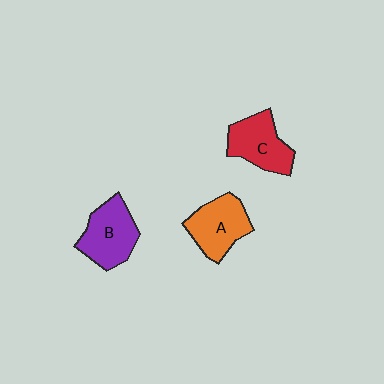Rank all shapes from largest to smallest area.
From largest to smallest: B (purple), A (orange), C (red).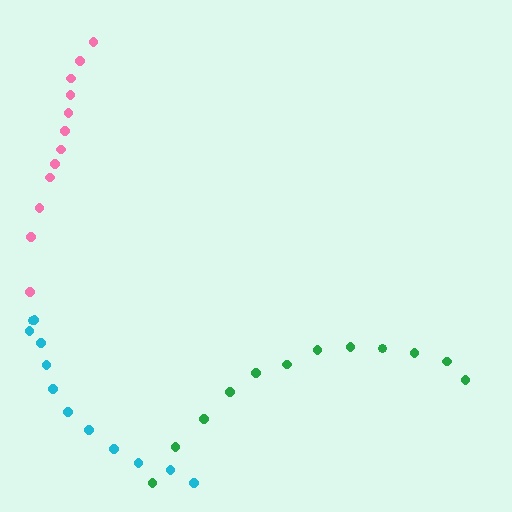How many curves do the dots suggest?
There are 3 distinct paths.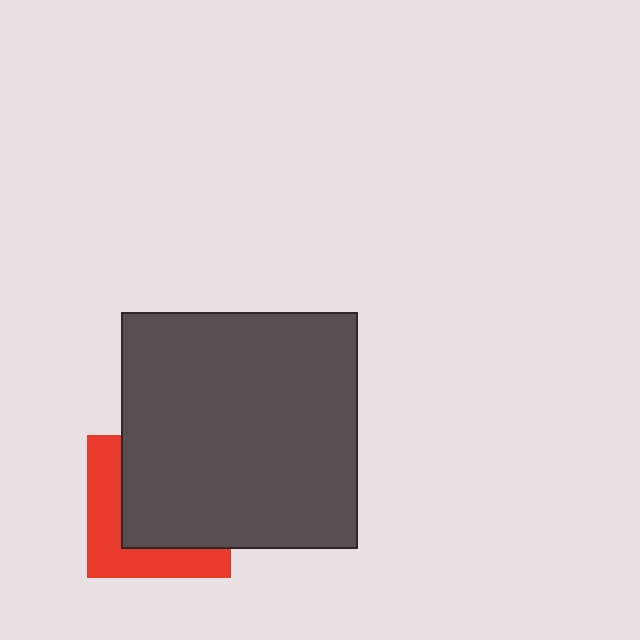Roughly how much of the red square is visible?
A small part of it is visible (roughly 39%).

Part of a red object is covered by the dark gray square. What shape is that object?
It is a square.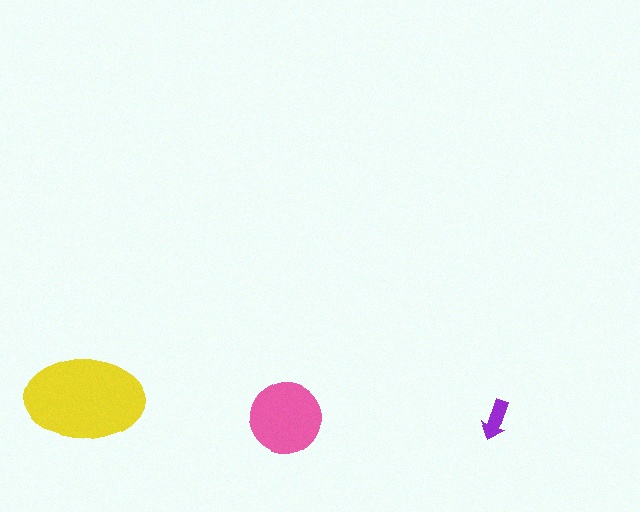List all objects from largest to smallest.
The yellow ellipse, the pink circle, the purple arrow.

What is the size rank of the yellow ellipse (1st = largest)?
1st.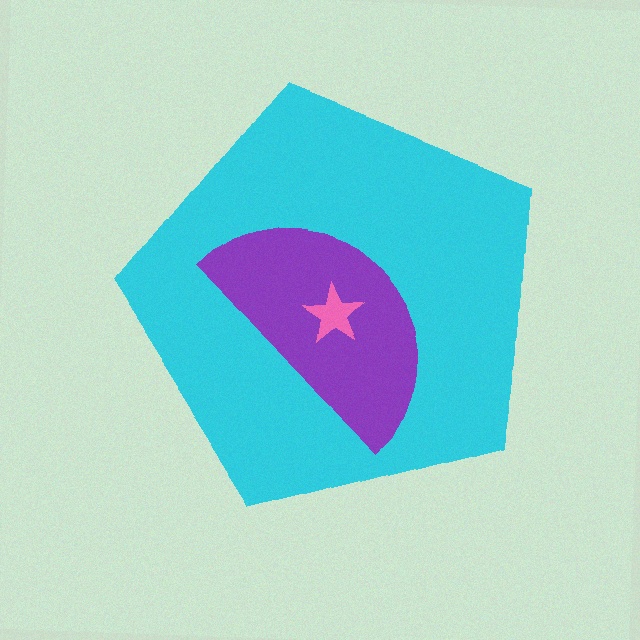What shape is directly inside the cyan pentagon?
The purple semicircle.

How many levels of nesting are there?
3.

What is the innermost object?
The pink star.